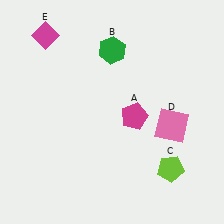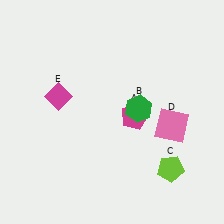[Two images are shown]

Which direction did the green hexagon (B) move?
The green hexagon (B) moved down.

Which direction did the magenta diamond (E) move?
The magenta diamond (E) moved down.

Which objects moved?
The objects that moved are: the green hexagon (B), the magenta diamond (E).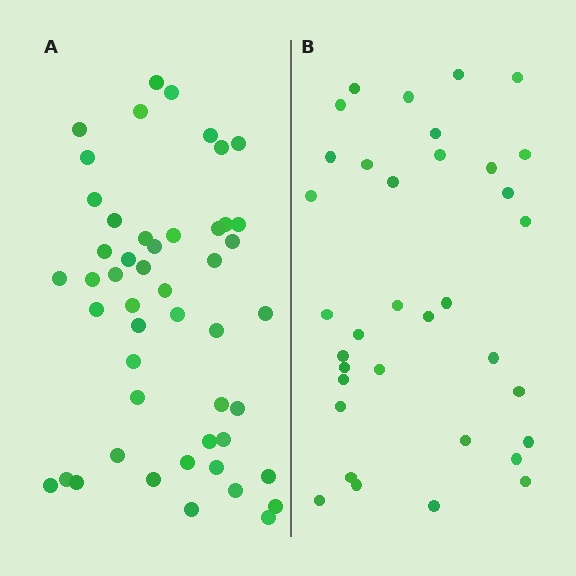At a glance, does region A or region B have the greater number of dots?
Region A (the left region) has more dots.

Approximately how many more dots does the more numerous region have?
Region A has approximately 15 more dots than region B.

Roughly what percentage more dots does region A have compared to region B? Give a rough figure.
About 40% more.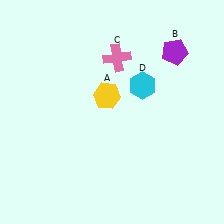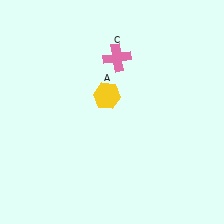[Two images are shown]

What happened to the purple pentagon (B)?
The purple pentagon (B) was removed in Image 2. It was in the top-right area of Image 1.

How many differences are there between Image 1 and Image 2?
There are 2 differences between the two images.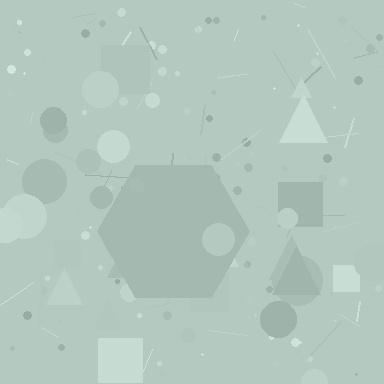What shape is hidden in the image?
A hexagon is hidden in the image.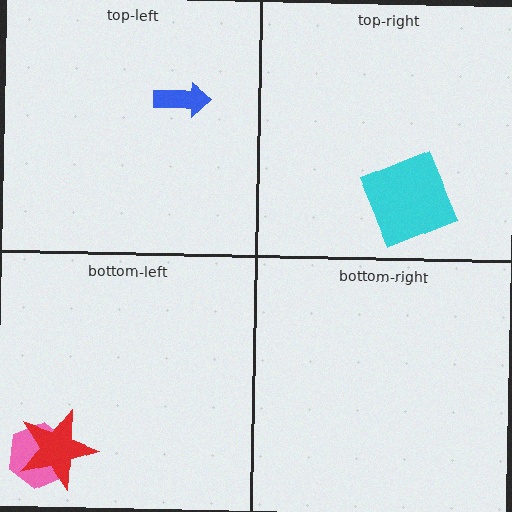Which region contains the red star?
The bottom-left region.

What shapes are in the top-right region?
The cyan square.